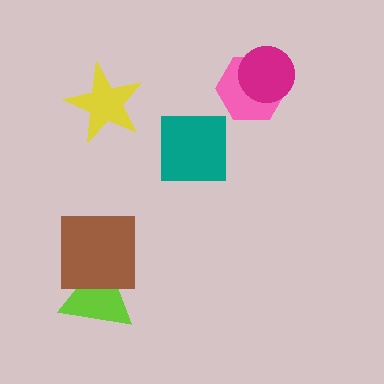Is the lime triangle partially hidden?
Yes, it is partially covered by another shape.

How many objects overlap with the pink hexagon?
1 object overlaps with the pink hexagon.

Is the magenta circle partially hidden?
No, no other shape covers it.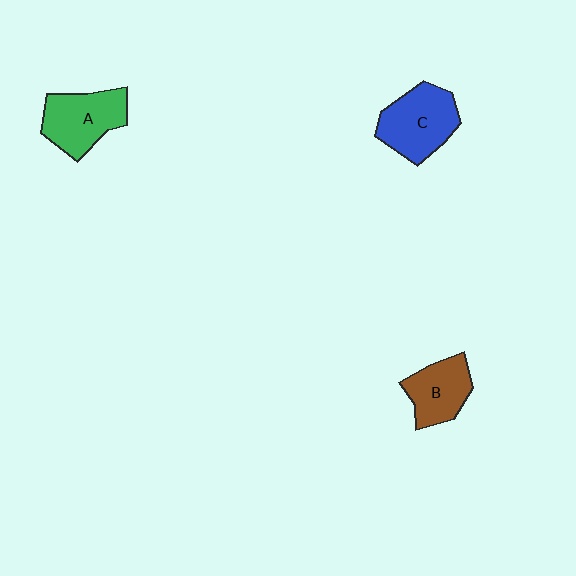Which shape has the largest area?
Shape C (blue).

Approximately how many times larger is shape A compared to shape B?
Approximately 1.2 times.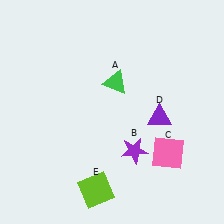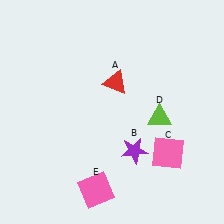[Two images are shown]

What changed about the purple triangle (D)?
In Image 1, D is purple. In Image 2, it changed to lime.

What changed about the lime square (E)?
In Image 1, E is lime. In Image 2, it changed to pink.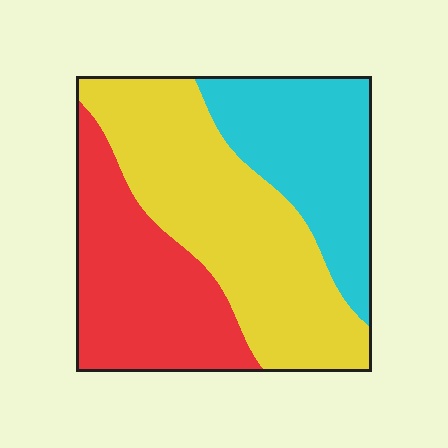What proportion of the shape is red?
Red covers around 30% of the shape.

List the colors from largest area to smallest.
From largest to smallest: yellow, red, cyan.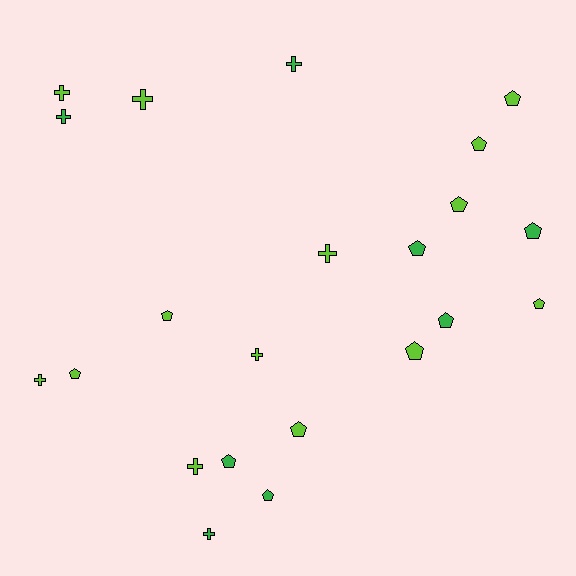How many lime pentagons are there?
There are 8 lime pentagons.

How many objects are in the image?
There are 22 objects.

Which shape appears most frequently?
Pentagon, with 13 objects.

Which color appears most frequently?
Lime, with 14 objects.